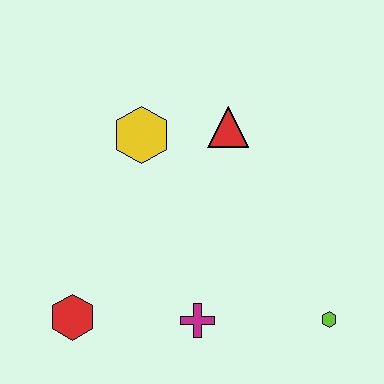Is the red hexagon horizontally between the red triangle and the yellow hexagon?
No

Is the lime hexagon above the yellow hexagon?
No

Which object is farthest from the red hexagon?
The lime hexagon is farthest from the red hexagon.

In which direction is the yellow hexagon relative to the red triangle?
The yellow hexagon is to the left of the red triangle.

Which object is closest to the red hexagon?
The magenta cross is closest to the red hexagon.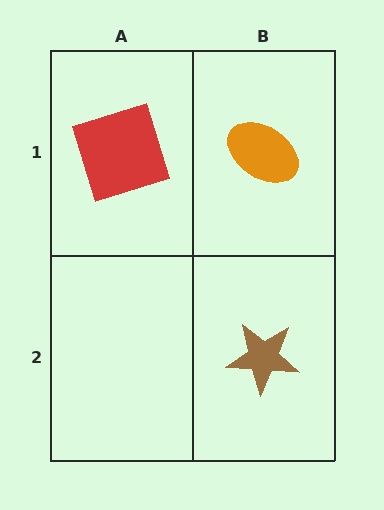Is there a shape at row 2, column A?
No, that cell is empty.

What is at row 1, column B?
An orange ellipse.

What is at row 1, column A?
A red square.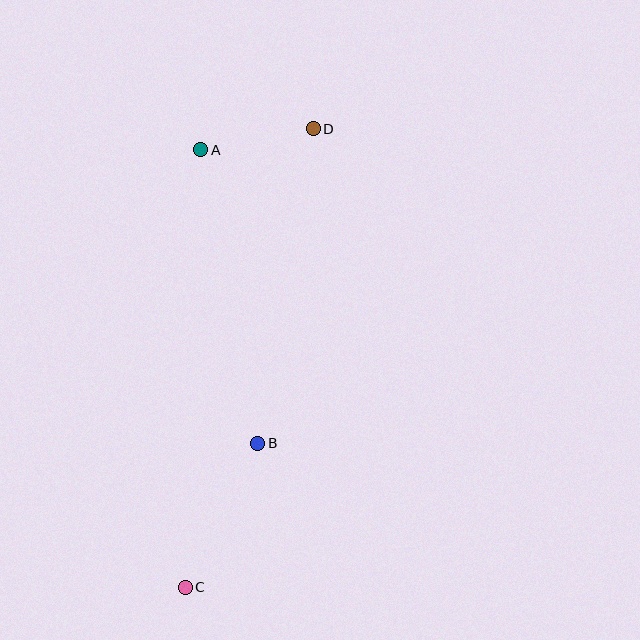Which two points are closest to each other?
Points A and D are closest to each other.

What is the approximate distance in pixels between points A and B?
The distance between A and B is approximately 299 pixels.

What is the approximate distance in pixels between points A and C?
The distance between A and C is approximately 438 pixels.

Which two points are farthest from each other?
Points C and D are farthest from each other.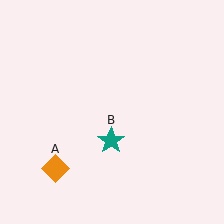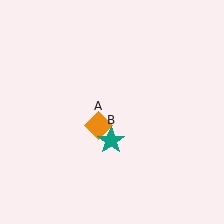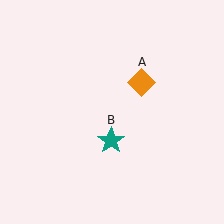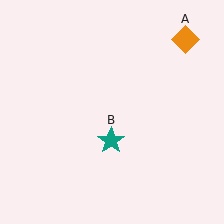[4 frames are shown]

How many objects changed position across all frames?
1 object changed position: orange diamond (object A).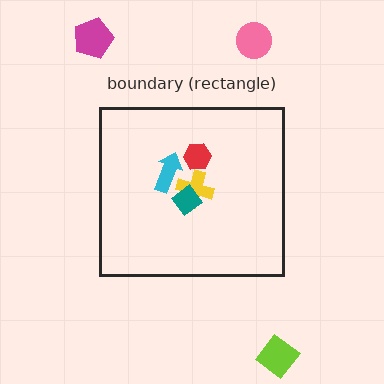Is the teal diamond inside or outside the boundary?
Inside.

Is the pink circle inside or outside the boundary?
Outside.